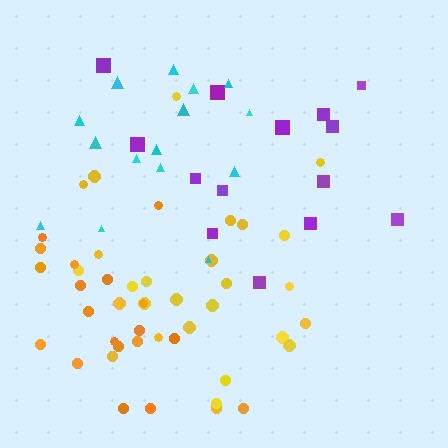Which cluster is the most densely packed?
Yellow.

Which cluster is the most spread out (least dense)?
Purple.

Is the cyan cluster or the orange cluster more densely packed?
Orange.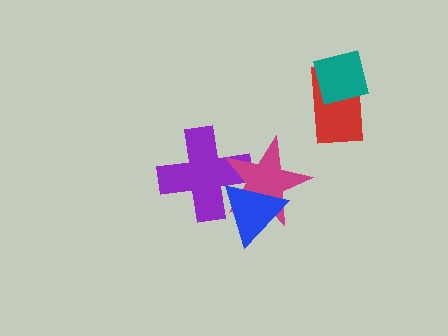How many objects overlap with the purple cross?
2 objects overlap with the purple cross.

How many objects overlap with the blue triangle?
2 objects overlap with the blue triangle.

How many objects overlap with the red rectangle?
1 object overlaps with the red rectangle.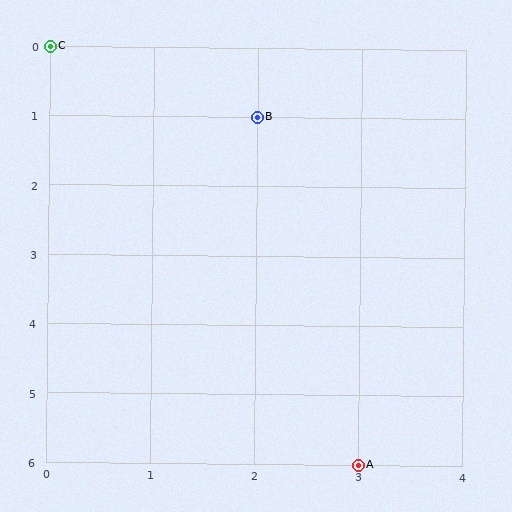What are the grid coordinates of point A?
Point A is at grid coordinates (3, 6).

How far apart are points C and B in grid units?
Points C and B are 2 columns and 1 row apart (about 2.2 grid units diagonally).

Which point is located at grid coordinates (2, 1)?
Point B is at (2, 1).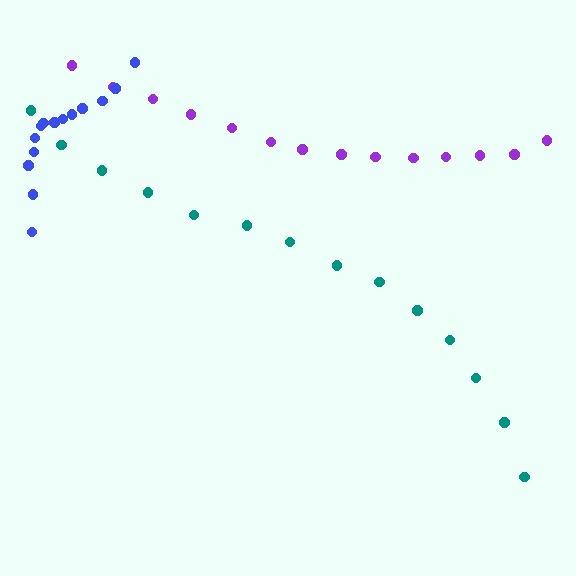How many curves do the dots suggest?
There are 3 distinct paths.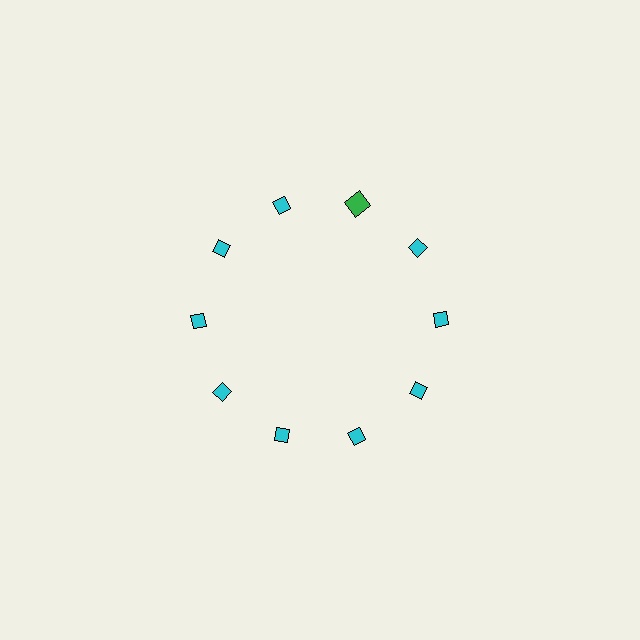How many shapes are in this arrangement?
There are 10 shapes arranged in a ring pattern.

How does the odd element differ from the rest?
It differs in both color (green instead of cyan) and shape (square instead of diamond).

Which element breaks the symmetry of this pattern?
The green square at roughly the 1 o'clock position breaks the symmetry. All other shapes are cyan diamonds.